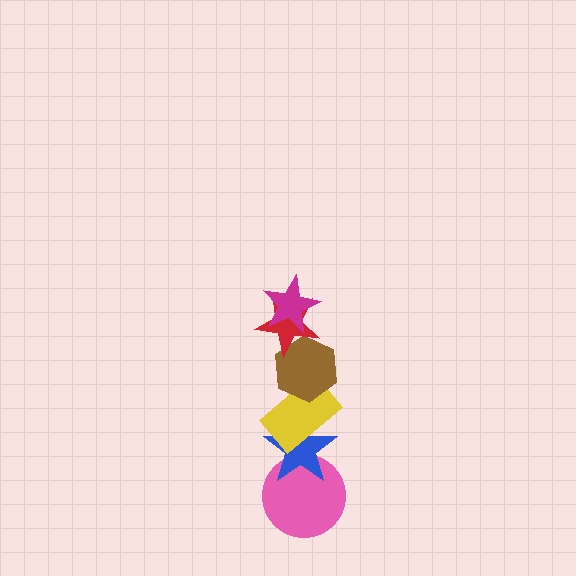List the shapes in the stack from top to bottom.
From top to bottom: the magenta star, the red star, the brown hexagon, the yellow rectangle, the blue star, the pink circle.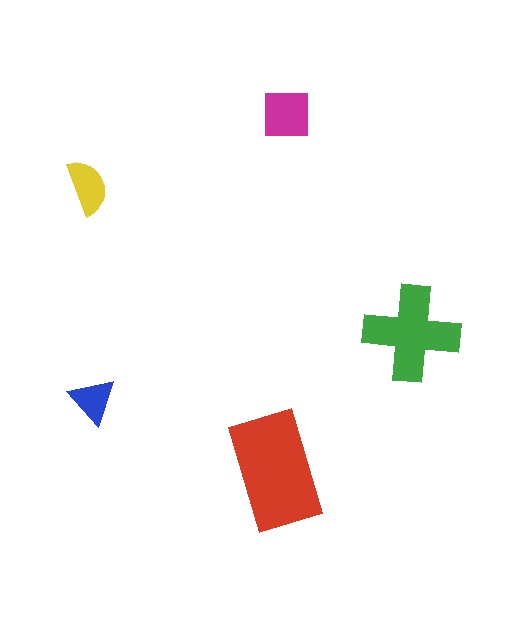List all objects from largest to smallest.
The red rectangle, the green cross, the magenta square, the yellow semicircle, the blue triangle.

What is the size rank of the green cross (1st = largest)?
2nd.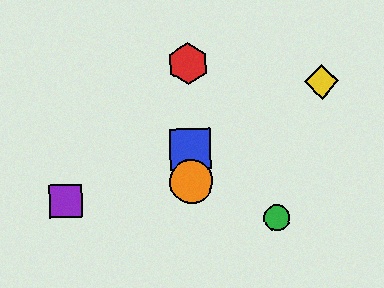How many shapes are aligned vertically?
3 shapes (the red hexagon, the blue square, the orange circle) are aligned vertically.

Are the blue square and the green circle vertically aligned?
No, the blue square is at x≈190 and the green circle is at x≈277.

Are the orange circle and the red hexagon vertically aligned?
Yes, both are at x≈191.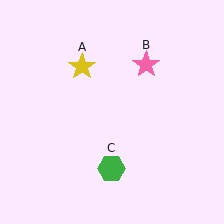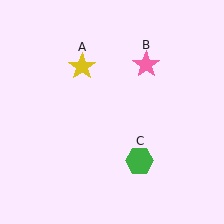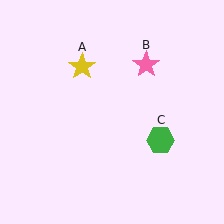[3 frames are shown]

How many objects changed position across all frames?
1 object changed position: green hexagon (object C).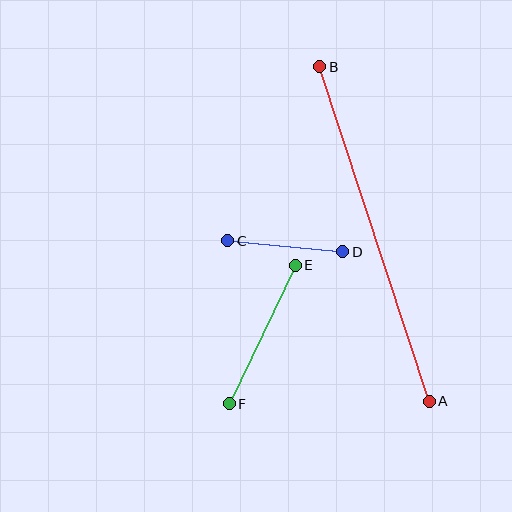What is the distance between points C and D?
The distance is approximately 116 pixels.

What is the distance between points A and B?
The distance is approximately 352 pixels.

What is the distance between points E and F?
The distance is approximately 154 pixels.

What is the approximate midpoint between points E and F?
The midpoint is at approximately (262, 335) pixels.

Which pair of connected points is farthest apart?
Points A and B are farthest apart.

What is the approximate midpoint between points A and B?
The midpoint is at approximately (375, 234) pixels.